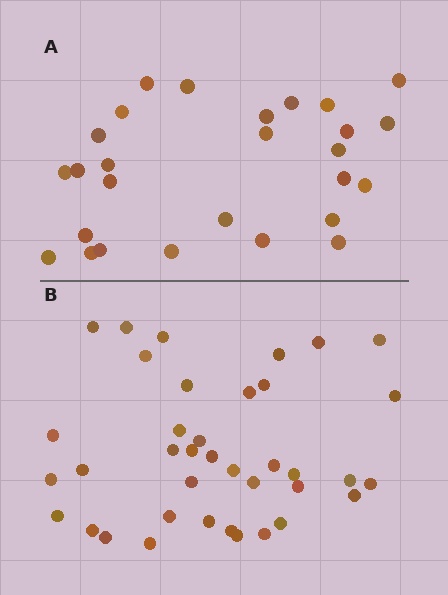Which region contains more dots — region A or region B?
Region B (the bottom region) has more dots.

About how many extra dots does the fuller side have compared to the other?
Region B has roughly 12 or so more dots than region A.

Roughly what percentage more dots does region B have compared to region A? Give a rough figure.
About 40% more.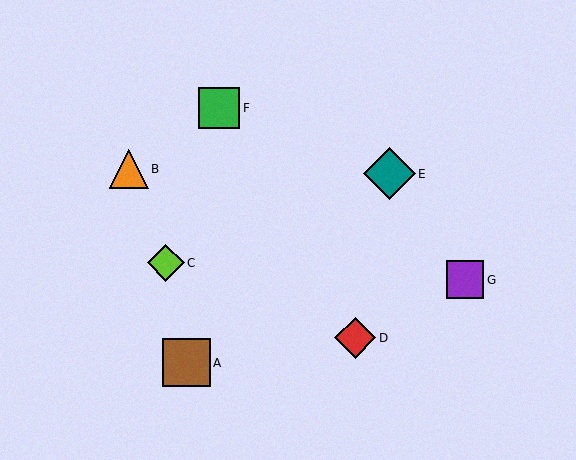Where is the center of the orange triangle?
The center of the orange triangle is at (129, 169).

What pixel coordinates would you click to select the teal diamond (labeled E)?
Click at (390, 174) to select the teal diamond E.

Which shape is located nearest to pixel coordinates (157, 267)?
The lime diamond (labeled C) at (166, 263) is nearest to that location.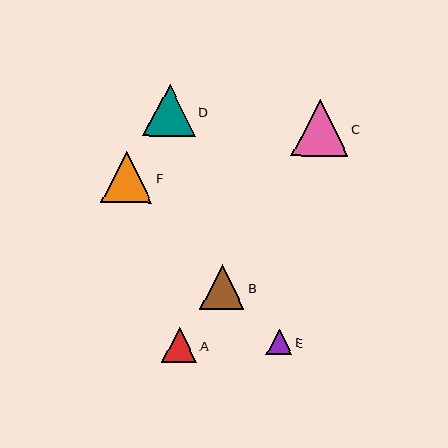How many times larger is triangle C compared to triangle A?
Triangle C is approximately 1.6 times the size of triangle A.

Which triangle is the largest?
Triangle C is the largest with a size of approximately 56 pixels.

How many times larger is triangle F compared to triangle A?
Triangle F is approximately 1.5 times the size of triangle A.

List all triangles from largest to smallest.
From largest to smallest: C, D, F, B, A, E.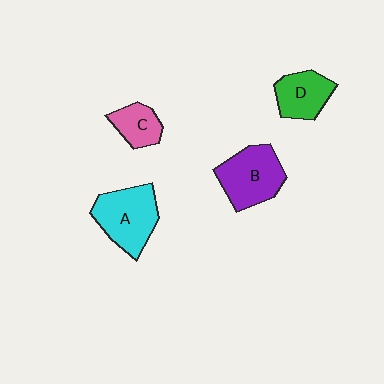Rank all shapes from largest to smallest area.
From largest to smallest: A (cyan), B (purple), D (green), C (pink).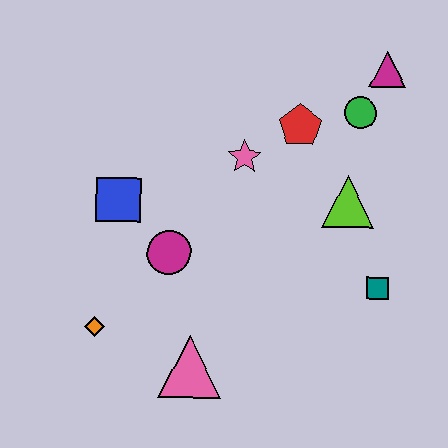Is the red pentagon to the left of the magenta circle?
No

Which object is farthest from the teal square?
The orange diamond is farthest from the teal square.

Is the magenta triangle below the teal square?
No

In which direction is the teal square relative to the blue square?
The teal square is to the right of the blue square.